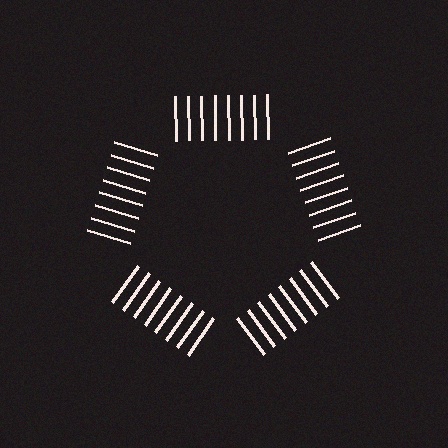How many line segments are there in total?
40 — 8 along each of the 5 edges.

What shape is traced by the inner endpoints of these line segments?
An illusory pentagon — the line segments terminate on its edges but no continuous stroke is drawn.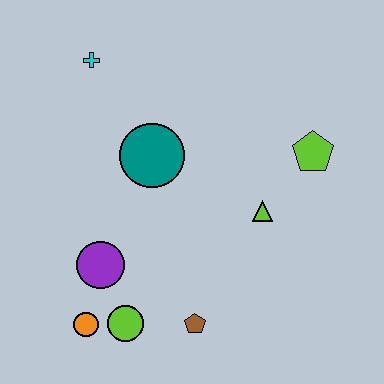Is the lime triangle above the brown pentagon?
Yes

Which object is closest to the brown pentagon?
The lime circle is closest to the brown pentagon.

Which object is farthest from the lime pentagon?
The orange circle is farthest from the lime pentagon.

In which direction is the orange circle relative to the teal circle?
The orange circle is below the teal circle.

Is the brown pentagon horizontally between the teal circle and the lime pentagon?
Yes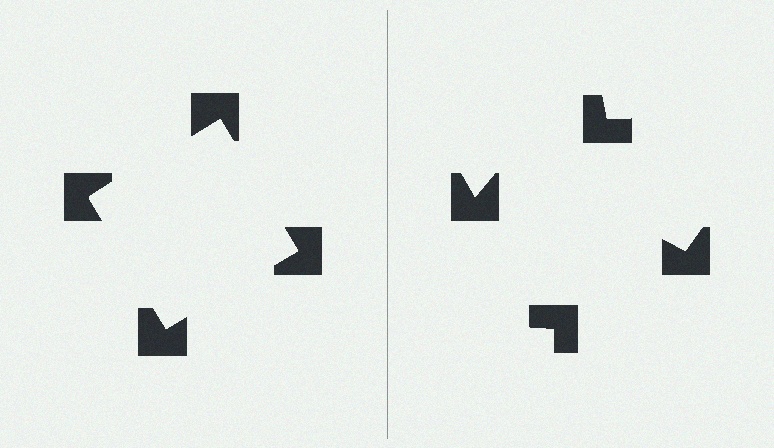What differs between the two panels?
The notched squares are positioned identically on both sides; only the wedge orientations differ. On the left they align to a square; on the right they are misaligned.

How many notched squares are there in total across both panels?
8 — 4 on each side.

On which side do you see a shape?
An illusory square appears on the left side. On the right side the wedge cuts are rotated, so no coherent shape forms.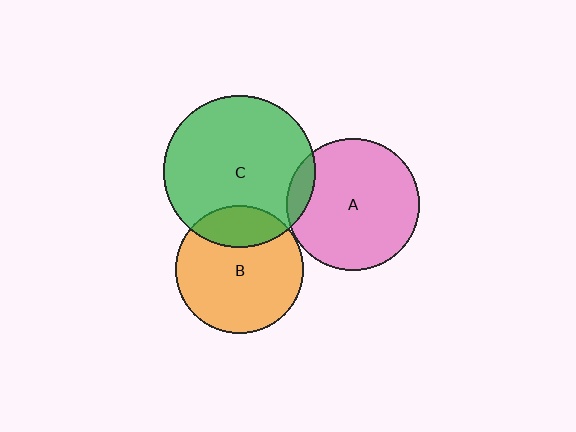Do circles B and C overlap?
Yes.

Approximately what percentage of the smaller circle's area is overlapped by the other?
Approximately 25%.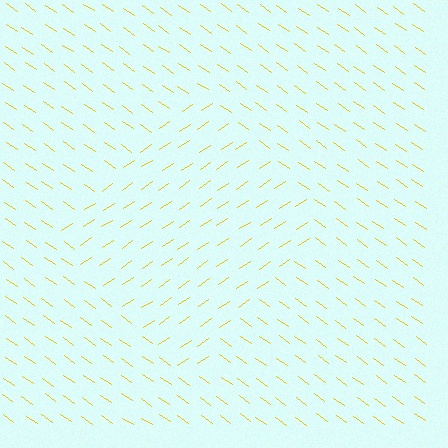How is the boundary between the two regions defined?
The boundary is defined purely by a change in line orientation (approximately 68 degrees difference). All lines are the same color and thickness.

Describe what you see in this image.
The image is filled with small yellow line segments. A diamond region in the image has lines oriented differently from the surrounding lines, creating a visible texture boundary.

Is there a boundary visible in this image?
Yes, there is a texture boundary formed by a change in line orientation.